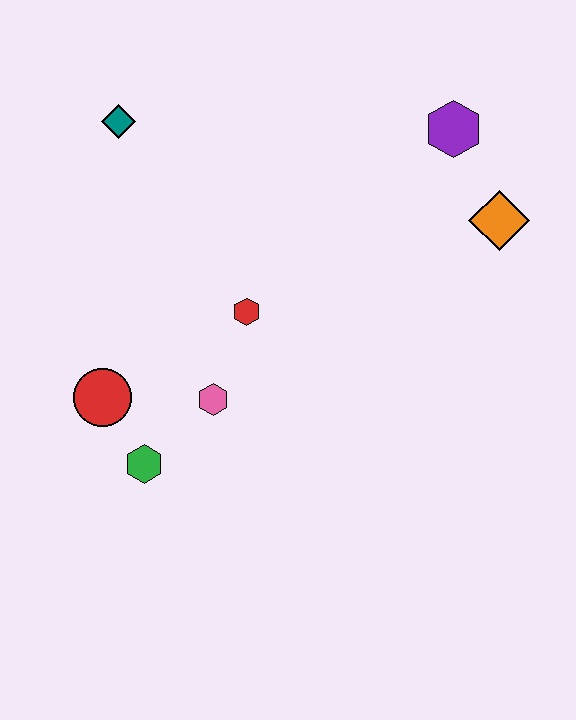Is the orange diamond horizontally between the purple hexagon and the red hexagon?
No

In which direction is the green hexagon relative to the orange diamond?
The green hexagon is to the left of the orange diamond.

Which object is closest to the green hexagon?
The red circle is closest to the green hexagon.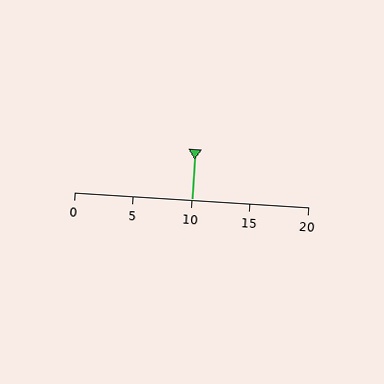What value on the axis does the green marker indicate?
The marker indicates approximately 10.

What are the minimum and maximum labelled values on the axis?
The axis runs from 0 to 20.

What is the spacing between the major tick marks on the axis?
The major ticks are spaced 5 apart.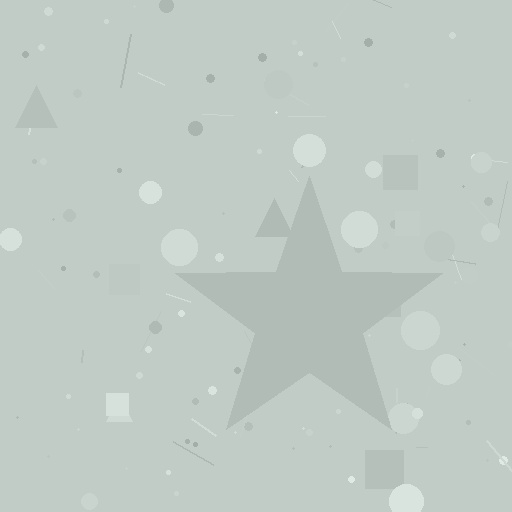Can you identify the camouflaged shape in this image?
The camouflaged shape is a star.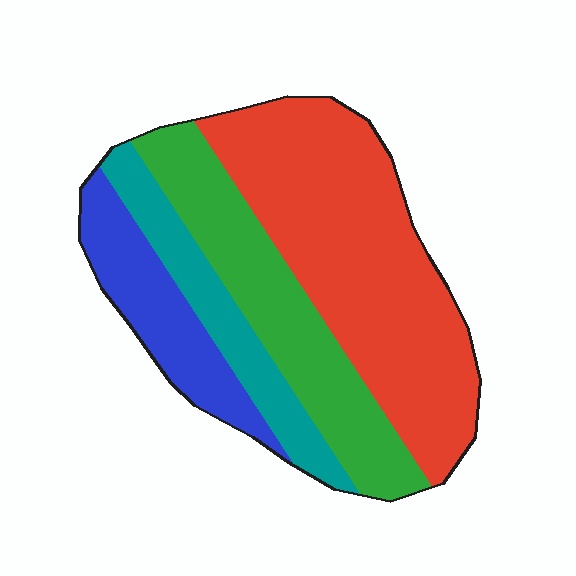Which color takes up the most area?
Red, at roughly 45%.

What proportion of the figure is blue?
Blue covers around 15% of the figure.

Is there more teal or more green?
Green.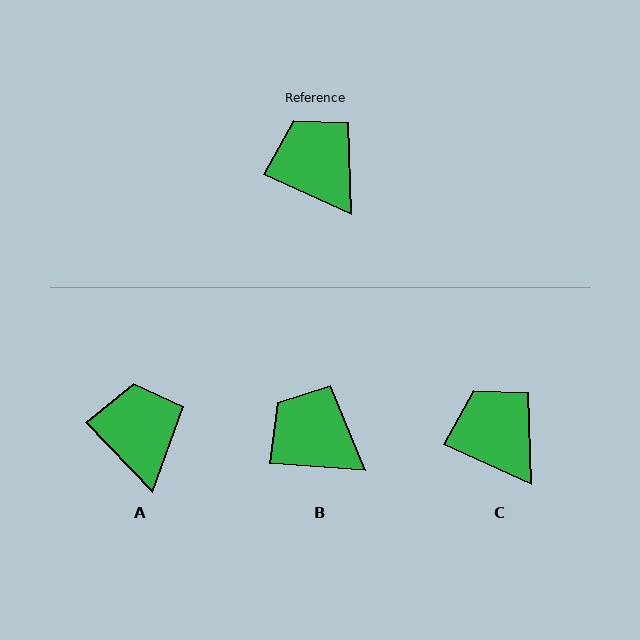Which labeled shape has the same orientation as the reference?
C.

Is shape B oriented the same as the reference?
No, it is off by about 21 degrees.